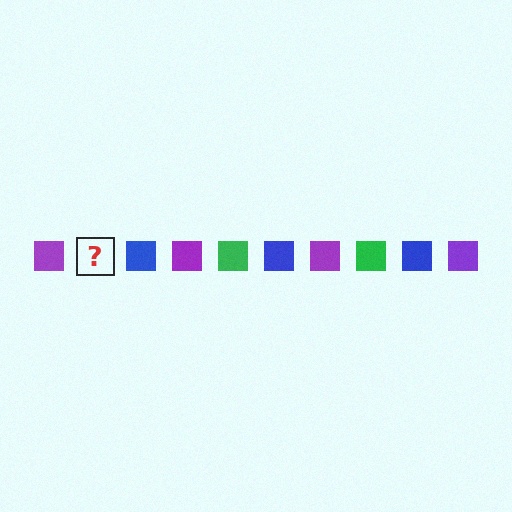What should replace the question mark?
The question mark should be replaced with a green square.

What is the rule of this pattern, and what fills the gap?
The rule is that the pattern cycles through purple, green, blue squares. The gap should be filled with a green square.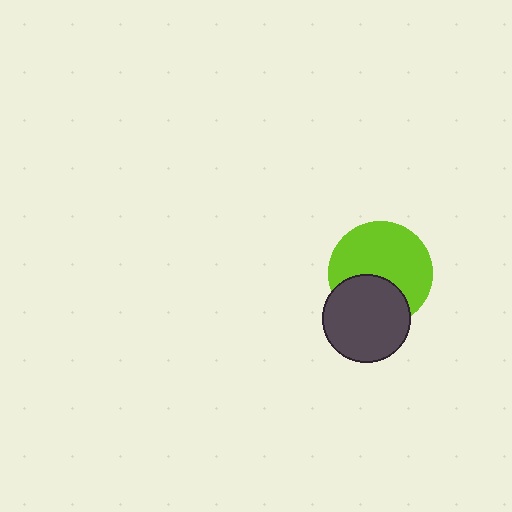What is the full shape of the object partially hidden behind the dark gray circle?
The partially hidden object is a lime circle.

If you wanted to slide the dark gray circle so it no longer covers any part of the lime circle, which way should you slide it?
Slide it down — that is the most direct way to separate the two shapes.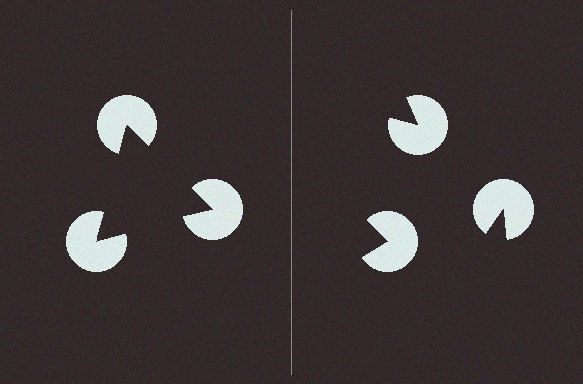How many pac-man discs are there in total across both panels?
6 — 3 on each side.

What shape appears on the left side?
An illusory triangle.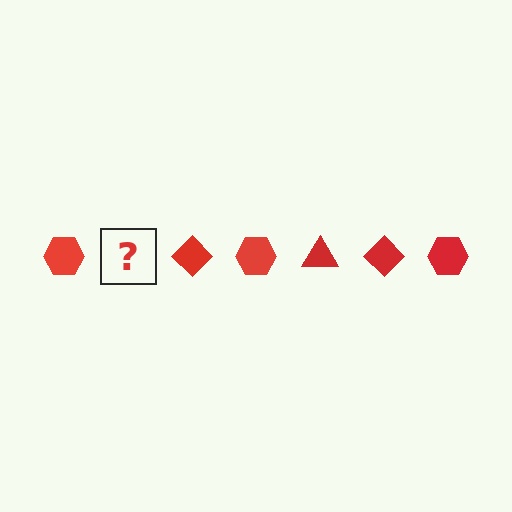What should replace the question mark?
The question mark should be replaced with a red triangle.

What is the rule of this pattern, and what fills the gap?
The rule is that the pattern cycles through hexagon, triangle, diamond shapes in red. The gap should be filled with a red triangle.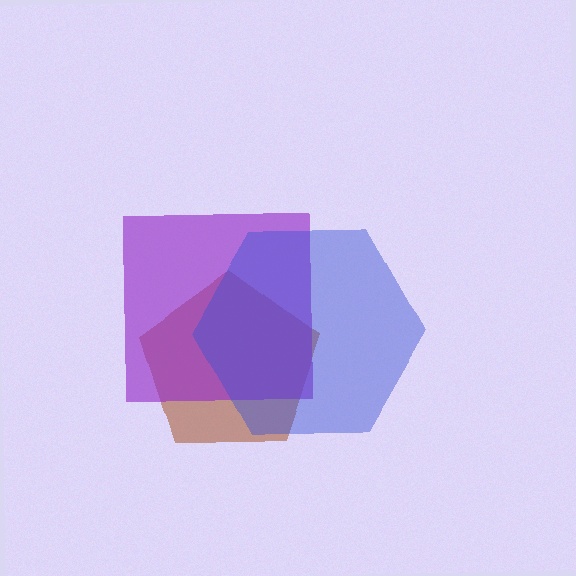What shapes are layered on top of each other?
The layered shapes are: a brown pentagon, a purple square, a blue hexagon.